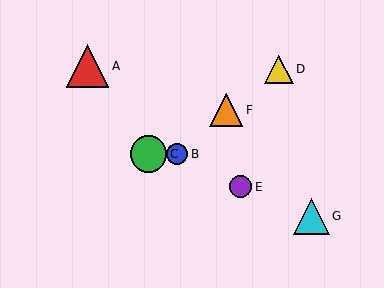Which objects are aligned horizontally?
Objects B, C are aligned horizontally.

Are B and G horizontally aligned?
No, B is at y≈154 and G is at y≈216.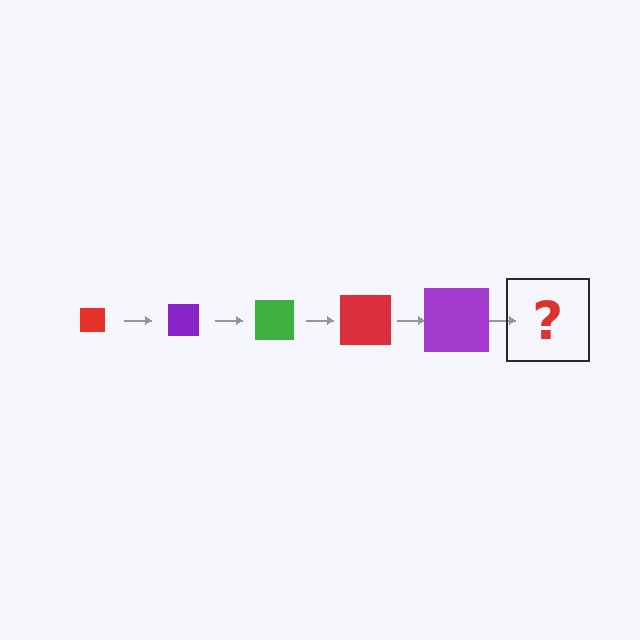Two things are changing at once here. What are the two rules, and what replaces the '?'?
The two rules are that the square grows larger each step and the color cycles through red, purple, and green. The '?' should be a green square, larger than the previous one.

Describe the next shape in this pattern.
It should be a green square, larger than the previous one.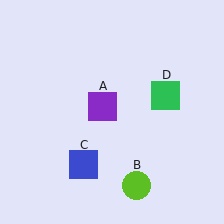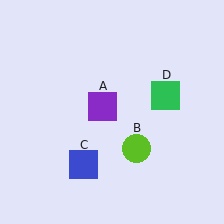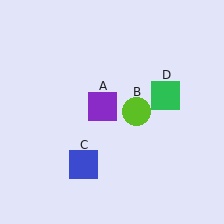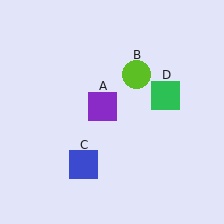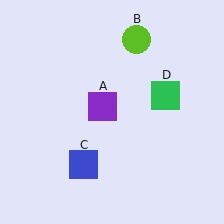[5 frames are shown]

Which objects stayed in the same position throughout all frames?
Purple square (object A) and blue square (object C) and green square (object D) remained stationary.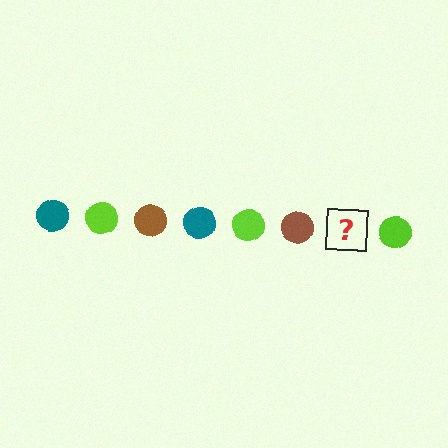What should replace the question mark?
The question mark should be replaced with a teal circle.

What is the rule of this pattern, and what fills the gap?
The rule is that the pattern cycles through teal, lime, brown circles. The gap should be filled with a teal circle.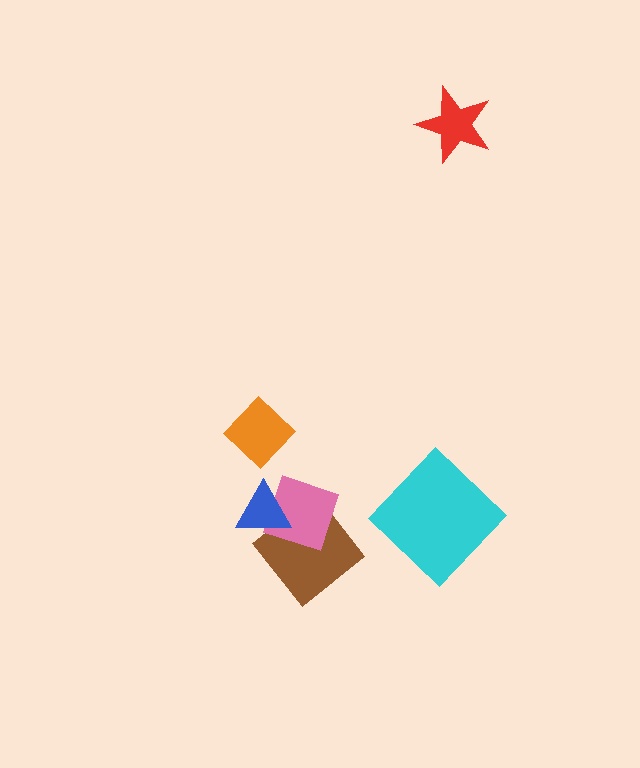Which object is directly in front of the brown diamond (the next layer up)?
The pink diamond is directly in front of the brown diamond.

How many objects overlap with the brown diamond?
2 objects overlap with the brown diamond.